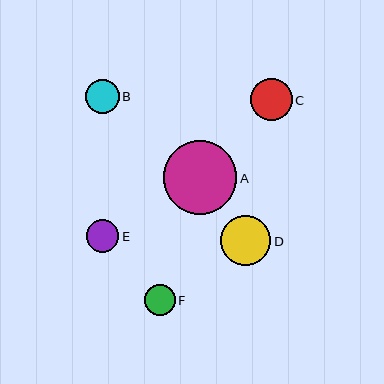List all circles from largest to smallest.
From largest to smallest: A, D, C, B, E, F.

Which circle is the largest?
Circle A is the largest with a size of approximately 73 pixels.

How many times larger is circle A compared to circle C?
Circle A is approximately 1.8 times the size of circle C.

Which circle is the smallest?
Circle F is the smallest with a size of approximately 31 pixels.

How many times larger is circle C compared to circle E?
Circle C is approximately 1.3 times the size of circle E.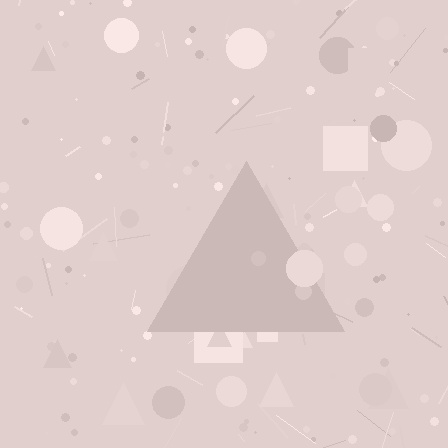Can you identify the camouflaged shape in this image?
The camouflaged shape is a triangle.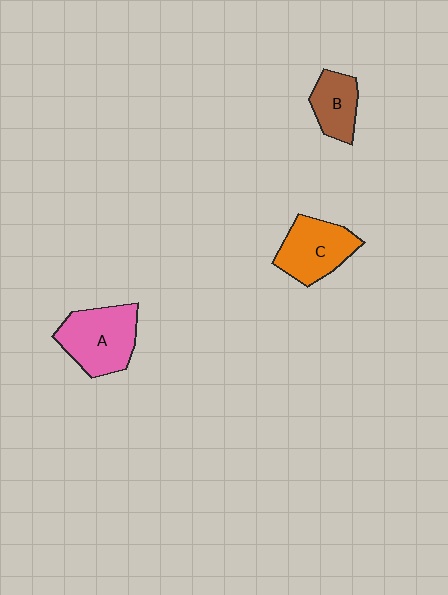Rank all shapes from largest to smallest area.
From largest to smallest: A (pink), C (orange), B (brown).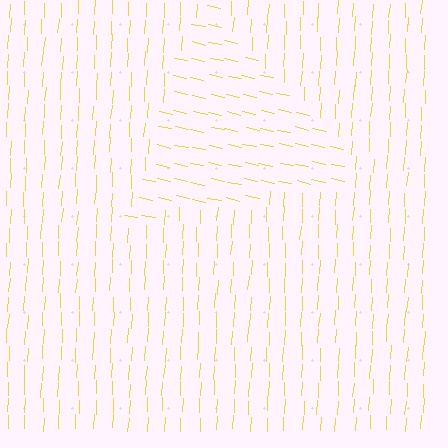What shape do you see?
I see a triangle.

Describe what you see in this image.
The image is filled with small yellow line segments. A triangle region in the image has lines oriented differently from the surrounding lines, creating a visible texture boundary.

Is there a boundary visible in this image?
Yes, there is a texture boundary formed by a change in line orientation.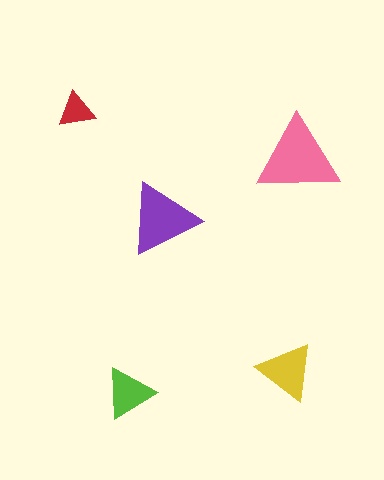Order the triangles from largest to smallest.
the pink one, the purple one, the yellow one, the lime one, the red one.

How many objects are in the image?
There are 5 objects in the image.